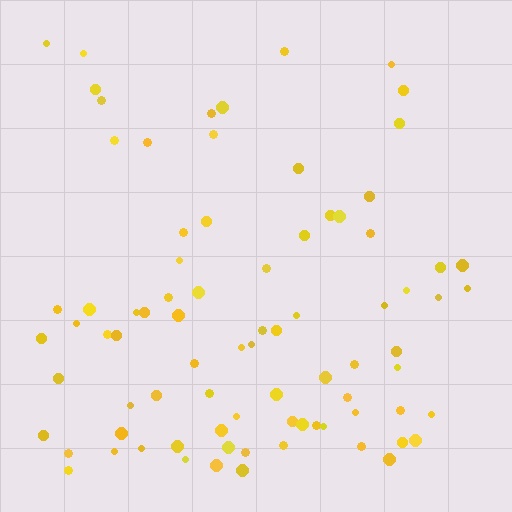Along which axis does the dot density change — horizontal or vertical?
Vertical.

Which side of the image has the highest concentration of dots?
The bottom.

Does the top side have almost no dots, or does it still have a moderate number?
Still a moderate number, just noticeably fewer than the bottom.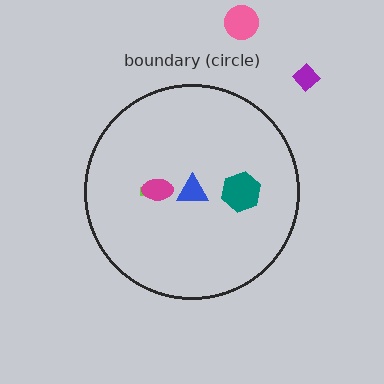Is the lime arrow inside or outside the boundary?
Inside.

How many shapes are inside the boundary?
4 inside, 2 outside.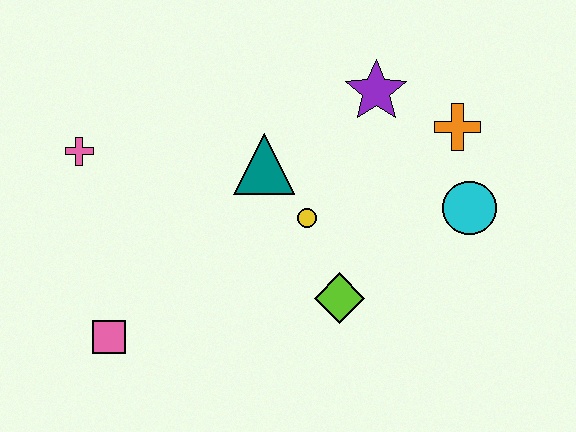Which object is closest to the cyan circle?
The orange cross is closest to the cyan circle.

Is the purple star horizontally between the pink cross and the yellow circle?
No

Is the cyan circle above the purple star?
No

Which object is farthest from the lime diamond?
The pink cross is farthest from the lime diamond.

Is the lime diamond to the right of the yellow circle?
Yes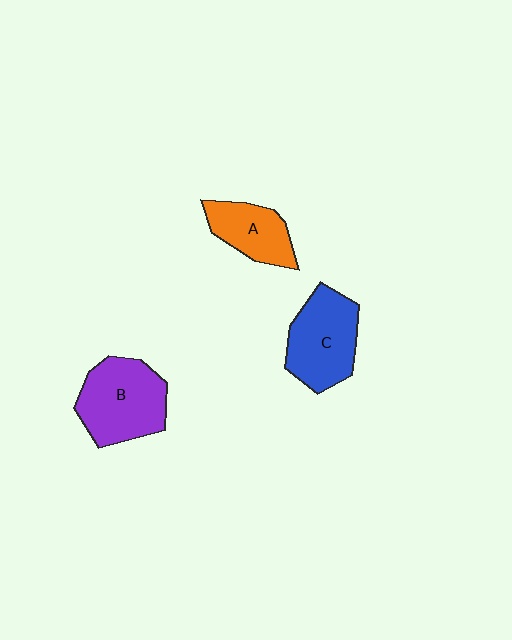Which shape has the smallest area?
Shape A (orange).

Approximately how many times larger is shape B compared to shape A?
Approximately 1.5 times.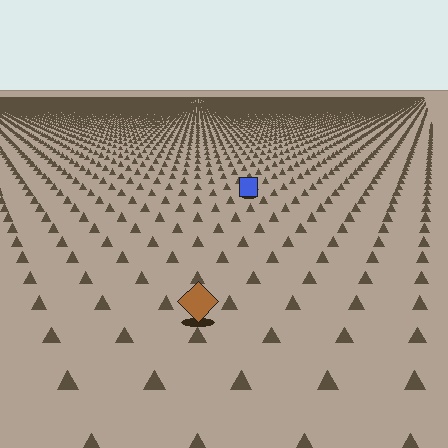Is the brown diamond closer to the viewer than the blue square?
Yes. The brown diamond is closer — you can tell from the texture gradient: the ground texture is coarser near it.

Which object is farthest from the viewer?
The blue square is farthest from the viewer. It appears smaller and the ground texture around it is denser.